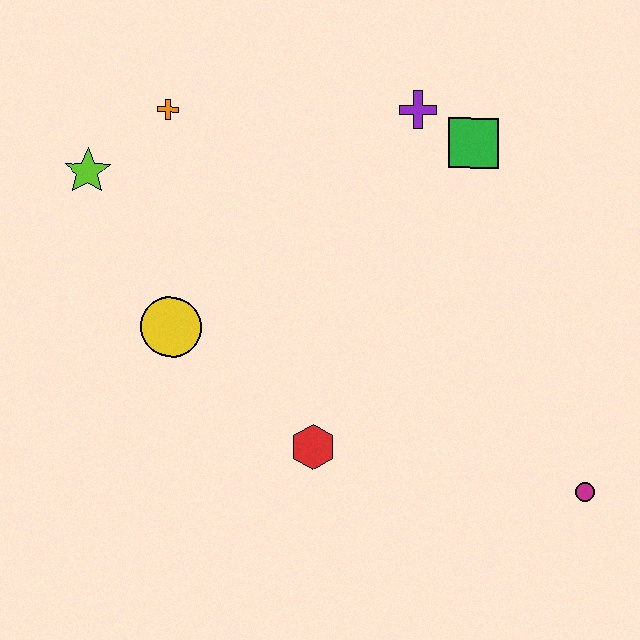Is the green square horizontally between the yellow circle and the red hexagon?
No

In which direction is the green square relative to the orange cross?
The green square is to the right of the orange cross.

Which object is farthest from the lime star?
The magenta circle is farthest from the lime star.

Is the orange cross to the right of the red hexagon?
No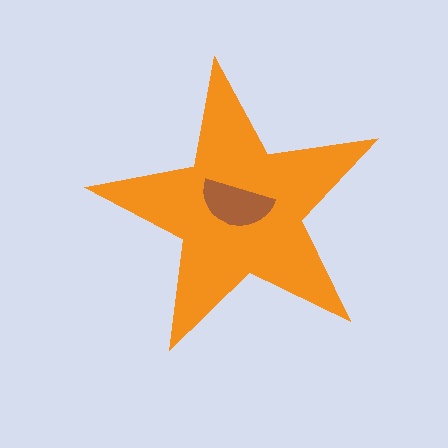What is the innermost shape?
The brown semicircle.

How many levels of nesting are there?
2.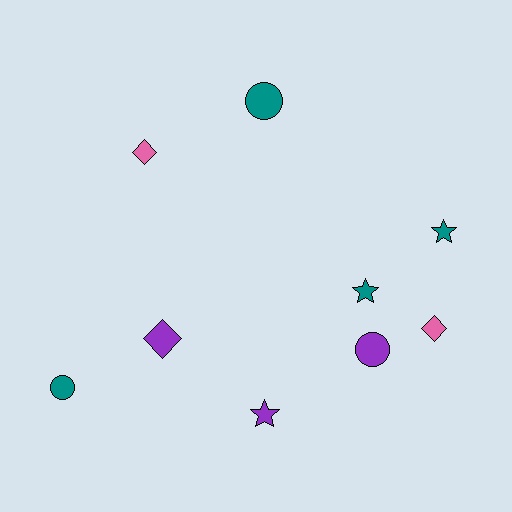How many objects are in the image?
There are 9 objects.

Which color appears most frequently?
Teal, with 4 objects.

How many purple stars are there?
There is 1 purple star.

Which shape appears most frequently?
Circle, with 3 objects.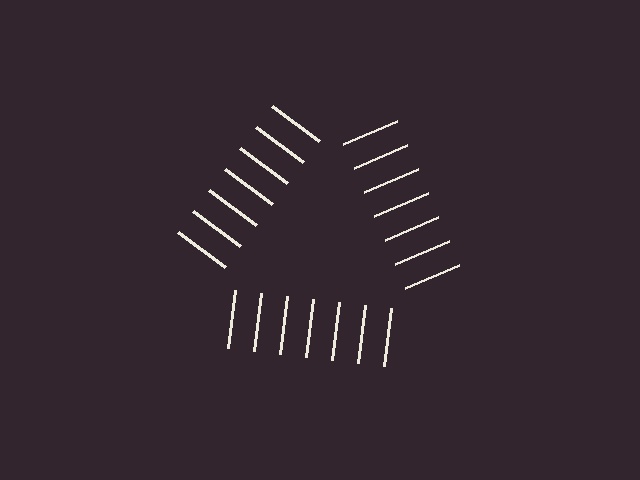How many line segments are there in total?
21 — 7 along each of the 3 edges.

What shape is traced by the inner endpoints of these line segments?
An illusory triangle — the line segments terminate on its edges but no continuous stroke is drawn.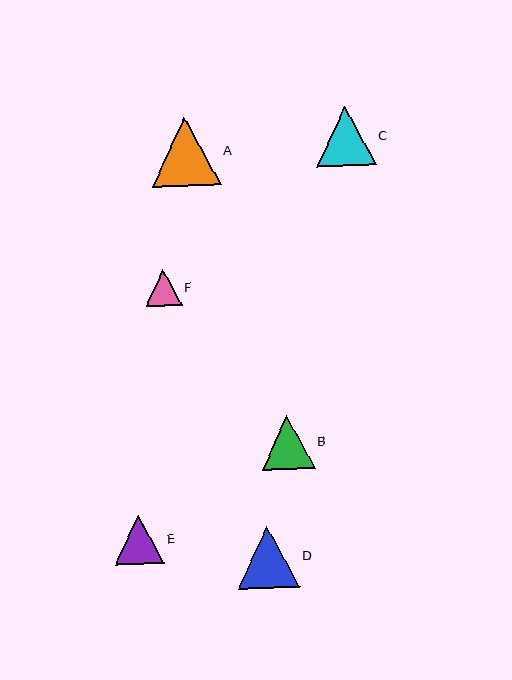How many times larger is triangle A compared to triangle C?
Triangle A is approximately 1.2 times the size of triangle C.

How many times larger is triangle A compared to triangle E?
Triangle A is approximately 1.4 times the size of triangle E.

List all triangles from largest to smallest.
From largest to smallest: A, D, C, B, E, F.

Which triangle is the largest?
Triangle A is the largest with a size of approximately 69 pixels.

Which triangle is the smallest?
Triangle F is the smallest with a size of approximately 36 pixels.